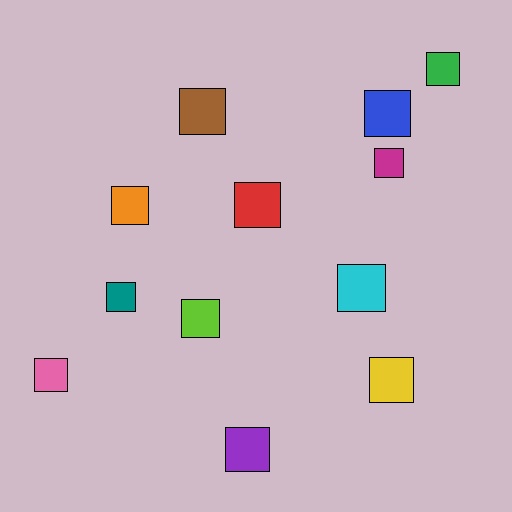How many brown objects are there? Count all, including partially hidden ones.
There is 1 brown object.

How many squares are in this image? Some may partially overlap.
There are 12 squares.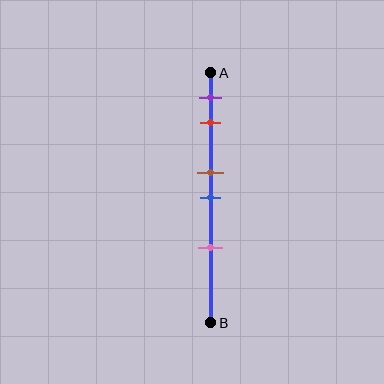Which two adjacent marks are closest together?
The brown and blue marks are the closest adjacent pair.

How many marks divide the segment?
There are 5 marks dividing the segment.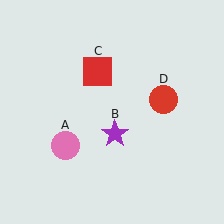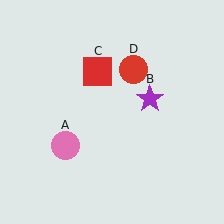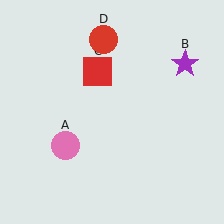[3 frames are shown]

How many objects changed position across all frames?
2 objects changed position: purple star (object B), red circle (object D).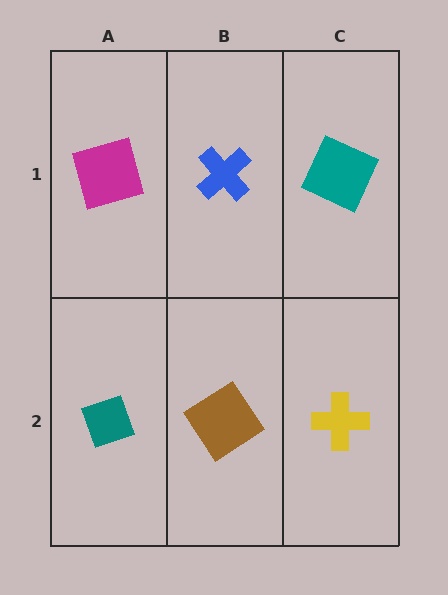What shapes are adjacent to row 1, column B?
A brown diamond (row 2, column B), a magenta square (row 1, column A), a teal square (row 1, column C).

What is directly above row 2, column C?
A teal square.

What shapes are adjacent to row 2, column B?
A blue cross (row 1, column B), a teal diamond (row 2, column A), a yellow cross (row 2, column C).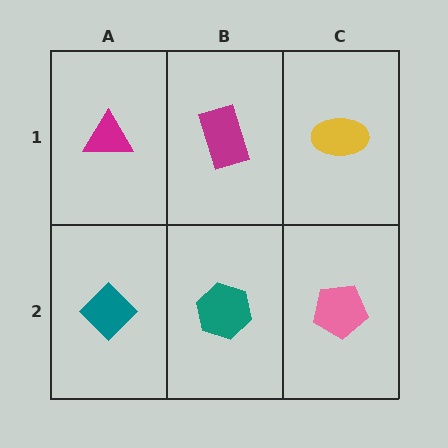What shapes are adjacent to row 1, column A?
A teal diamond (row 2, column A), a magenta rectangle (row 1, column B).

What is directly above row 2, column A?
A magenta triangle.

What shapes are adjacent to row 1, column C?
A pink pentagon (row 2, column C), a magenta rectangle (row 1, column B).